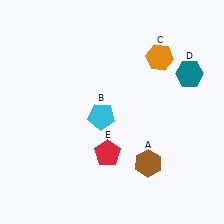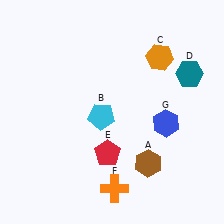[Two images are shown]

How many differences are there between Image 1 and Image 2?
There are 2 differences between the two images.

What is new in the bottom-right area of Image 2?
An orange cross (F) was added in the bottom-right area of Image 2.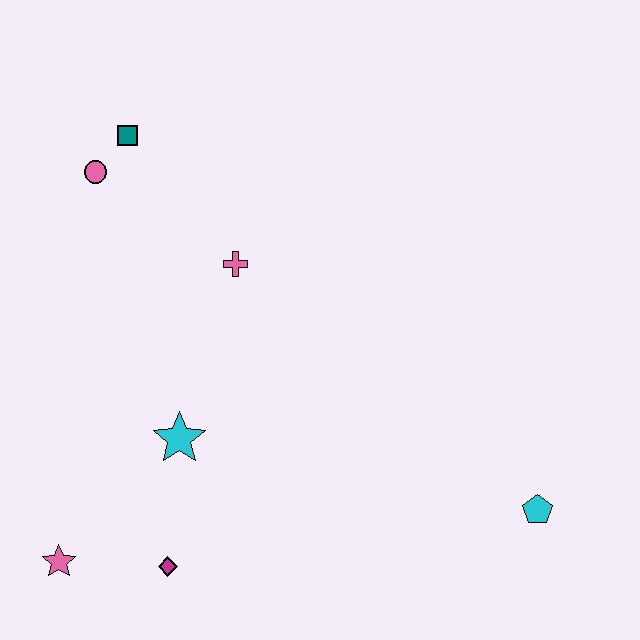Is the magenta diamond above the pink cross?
No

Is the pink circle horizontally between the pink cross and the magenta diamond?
No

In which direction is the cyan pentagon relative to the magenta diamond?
The cyan pentagon is to the right of the magenta diamond.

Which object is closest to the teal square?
The pink circle is closest to the teal square.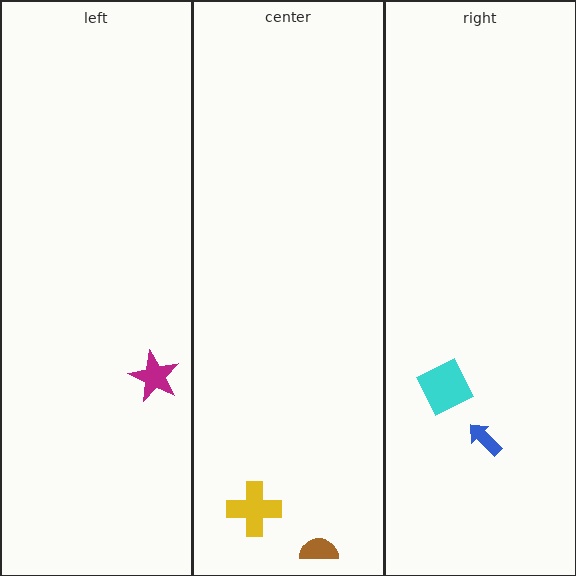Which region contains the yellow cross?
The center region.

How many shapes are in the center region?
2.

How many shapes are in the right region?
2.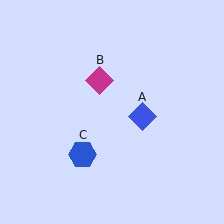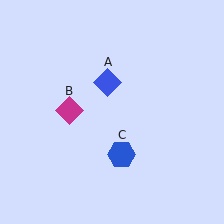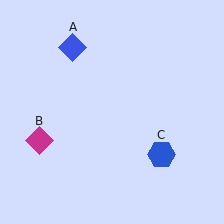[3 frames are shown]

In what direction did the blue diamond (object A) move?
The blue diamond (object A) moved up and to the left.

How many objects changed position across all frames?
3 objects changed position: blue diamond (object A), magenta diamond (object B), blue hexagon (object C).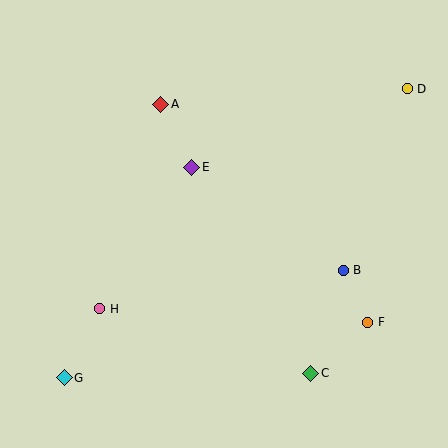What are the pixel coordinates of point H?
Point H is at (100, 309).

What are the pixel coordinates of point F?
Point F is at (368, 322).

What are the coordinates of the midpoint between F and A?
The midpoint between F and A is at (264, 213).